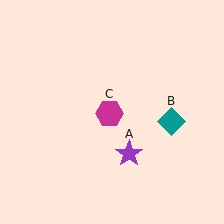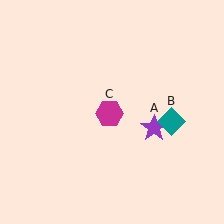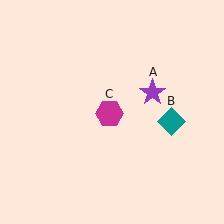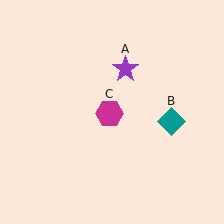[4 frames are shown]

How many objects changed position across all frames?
1 object changed position: purple star (object A).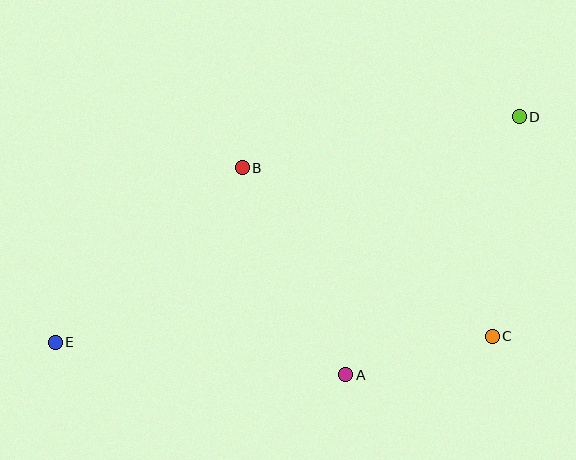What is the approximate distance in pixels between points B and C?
The distance between B and C is approximately 301 pixels.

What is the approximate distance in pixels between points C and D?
The distance between C and D is approximately 221 pixels.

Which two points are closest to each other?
Points A and C are closest to each other.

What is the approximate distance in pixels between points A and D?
The distance between A and D is approximately 311 pixels.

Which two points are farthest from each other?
Points D and E are farthest from each other.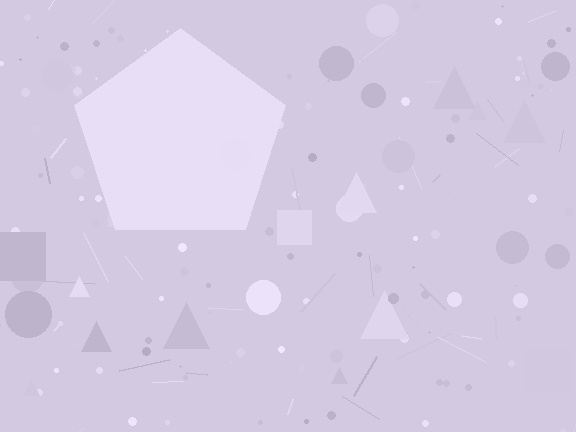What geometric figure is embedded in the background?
A pentagon is embedded in the background.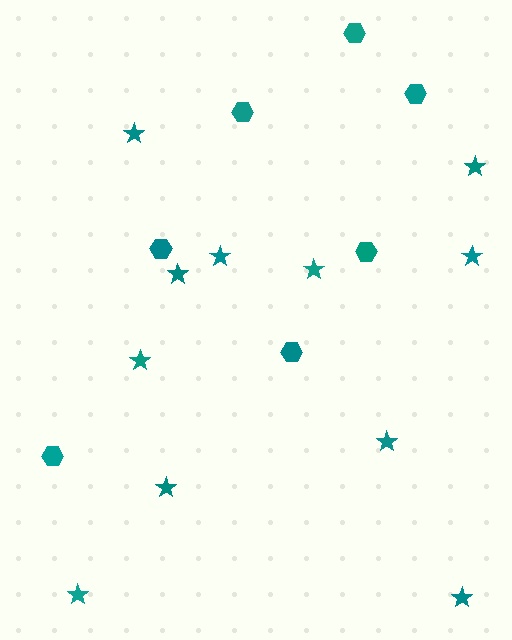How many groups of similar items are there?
There are 2 groups: one group of hexagons (7) and one group of stars (11).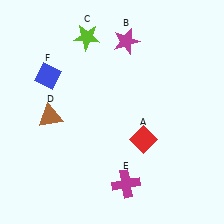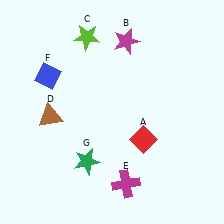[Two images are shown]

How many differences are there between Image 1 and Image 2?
There is 1 difference between the two images.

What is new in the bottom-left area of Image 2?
A green star (G) was added in the bottom-left area of Image 2.